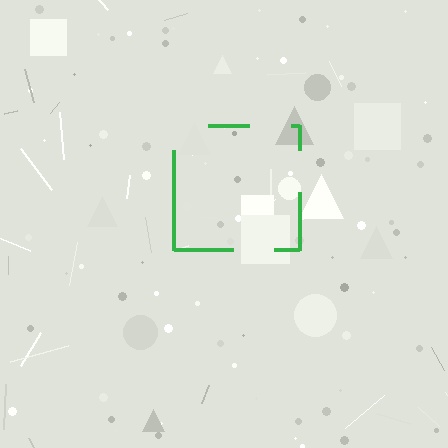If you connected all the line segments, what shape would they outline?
They would outline a square.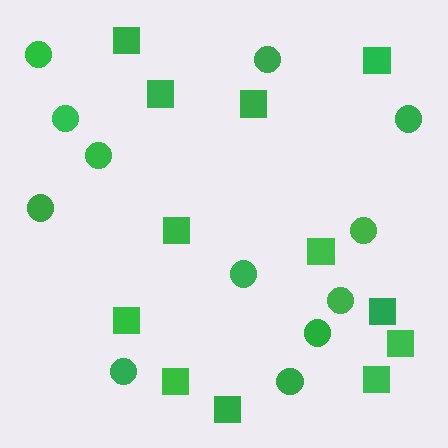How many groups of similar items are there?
There are 2 groups: one group of circles (12) and one group of squares (12).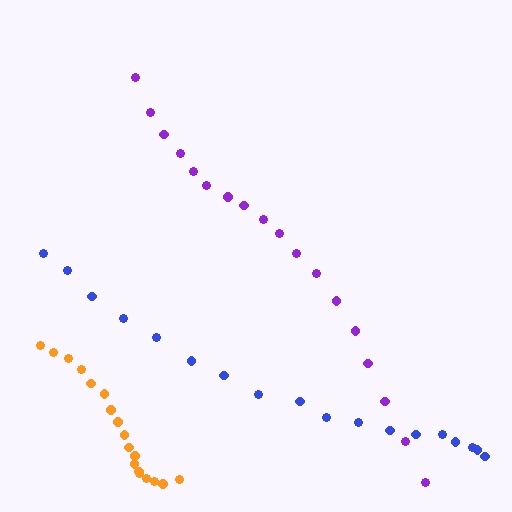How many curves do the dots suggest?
There are 3 distinct paths.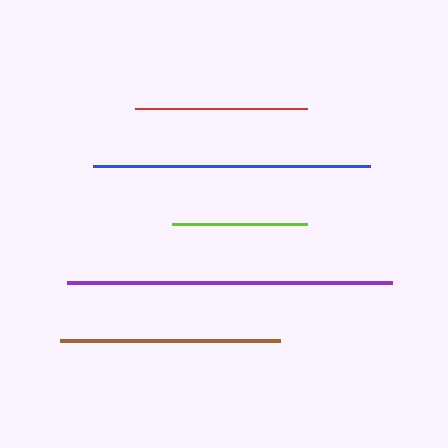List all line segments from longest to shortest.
From longest to shortest: purple, blue, brown, red, lime.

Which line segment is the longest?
The purple line is the longest at approximately 325 pixels.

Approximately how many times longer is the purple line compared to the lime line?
The purple line is approximately 2.4 times the length of the lime line.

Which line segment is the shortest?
The lime line is the shortest at approximately 135 pixels.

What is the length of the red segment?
The red segment is approximately 172 pixels long.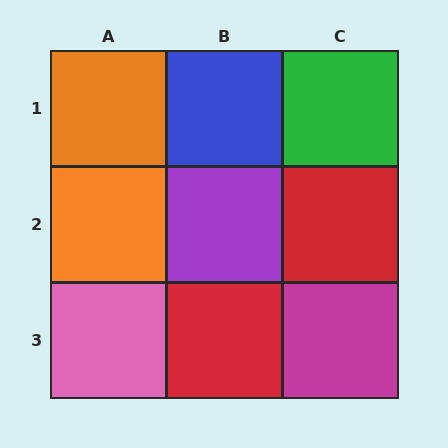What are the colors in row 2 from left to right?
Orange, purple, red.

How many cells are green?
1 cell is green.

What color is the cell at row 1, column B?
Blue.